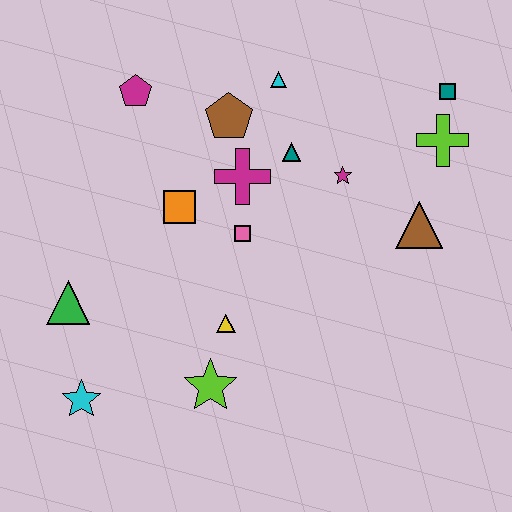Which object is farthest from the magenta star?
The cyan star is farthest from the magenta star.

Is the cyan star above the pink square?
No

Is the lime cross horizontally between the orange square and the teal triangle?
No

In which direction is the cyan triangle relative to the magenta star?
The cyan triangle is above the magenta star.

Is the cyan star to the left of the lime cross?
Yes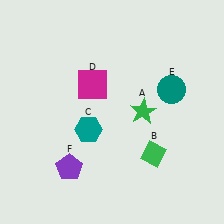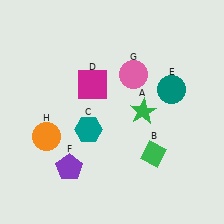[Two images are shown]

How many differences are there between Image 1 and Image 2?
There are 2 differences between the two images.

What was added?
A pink circle (G), an orange circle (H) were added in Image 2.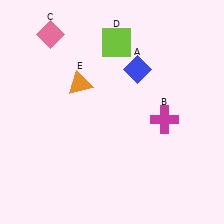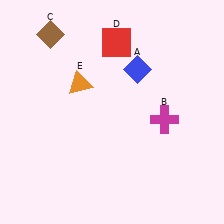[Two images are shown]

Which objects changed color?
C changed from pink to brown. D changed from lime to red.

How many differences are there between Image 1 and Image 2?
There are 2 differences between the two images.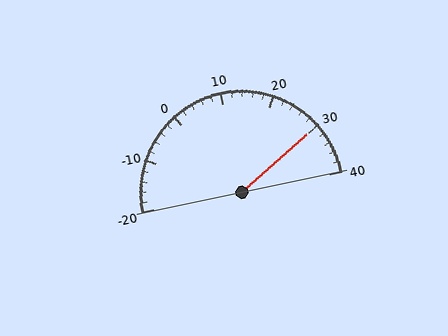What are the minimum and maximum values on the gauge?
The gauge ranges from -20 to 40.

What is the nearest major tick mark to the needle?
The nearest major tick mark is 30.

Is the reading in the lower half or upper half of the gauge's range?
The reading is in the upper half of the range (-20 to 40).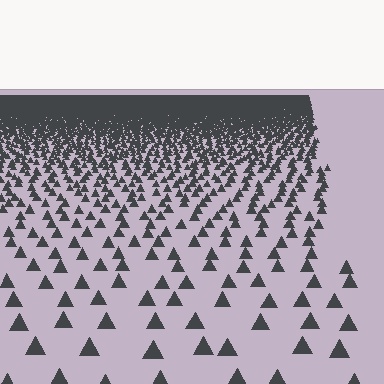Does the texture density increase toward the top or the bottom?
Density increases toward the top.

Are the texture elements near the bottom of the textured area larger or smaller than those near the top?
Larger. Near the bottom, elements are closer to the viewer and appear at a bigger on-screen size.